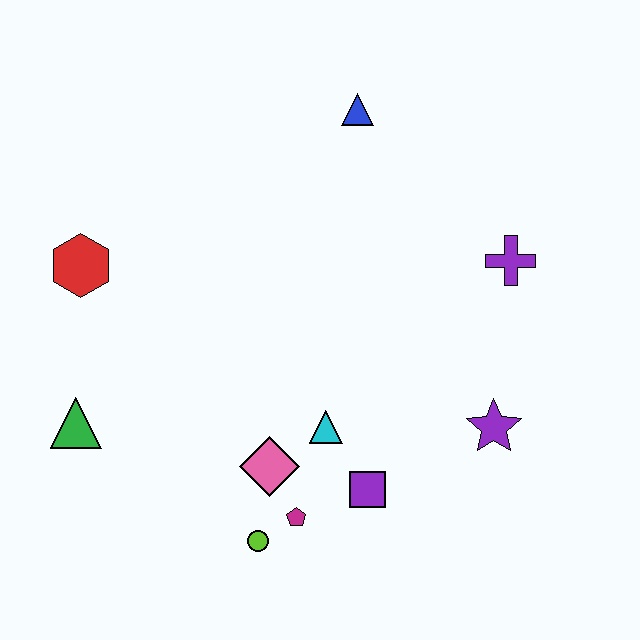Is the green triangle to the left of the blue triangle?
Yes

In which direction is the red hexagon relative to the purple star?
The red hexagon is to the left of the purple star.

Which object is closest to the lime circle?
The magenta pentagon is closest to the lime circle.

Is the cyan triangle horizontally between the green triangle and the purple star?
Yes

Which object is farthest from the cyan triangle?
The blue triangle is farthest from the cyan triangle.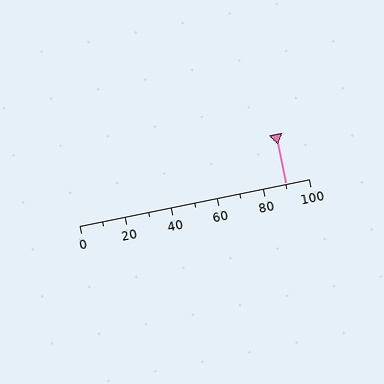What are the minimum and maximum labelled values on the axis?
The axis runs from 0 to 100.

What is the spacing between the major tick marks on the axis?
The major ticks are spaced 20 apart.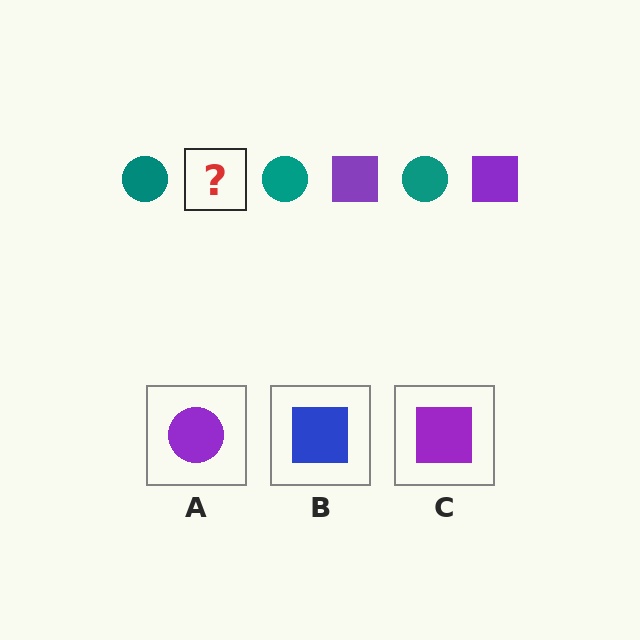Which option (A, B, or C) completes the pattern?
C.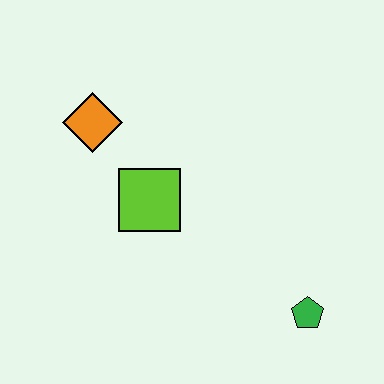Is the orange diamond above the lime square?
Yes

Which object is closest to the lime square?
The orange diamond is closest to the lime square.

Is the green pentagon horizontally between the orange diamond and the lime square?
No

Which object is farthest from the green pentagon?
The orange diamond is farthest from the green pentagon.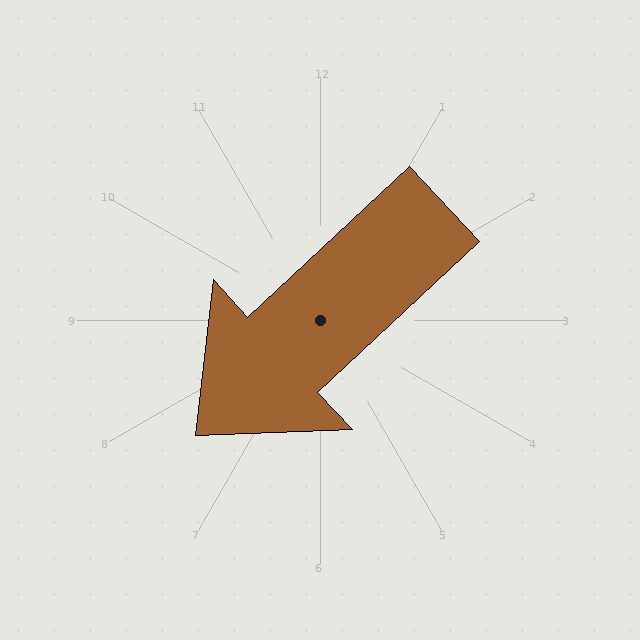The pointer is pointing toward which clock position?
Roughly 8 o'clock.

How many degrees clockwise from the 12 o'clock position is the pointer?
Approximately 227 degrees.